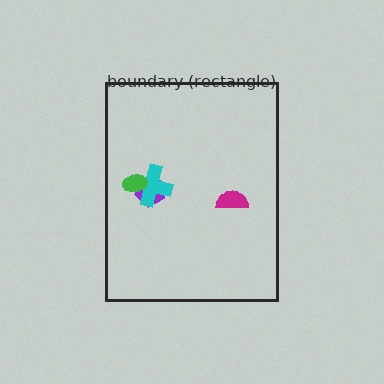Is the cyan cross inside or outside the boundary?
Inside.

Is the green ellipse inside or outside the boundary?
Inside.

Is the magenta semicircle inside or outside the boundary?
Inside.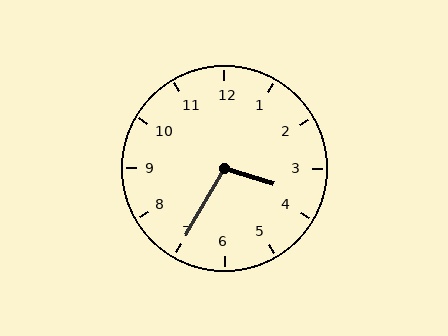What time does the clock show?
3:35.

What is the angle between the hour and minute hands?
Approximately 102 degrees.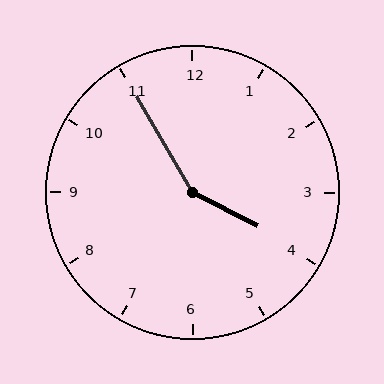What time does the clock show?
3:55.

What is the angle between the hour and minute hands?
Approximately 148 degrees.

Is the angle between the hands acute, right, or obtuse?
It is obtuse.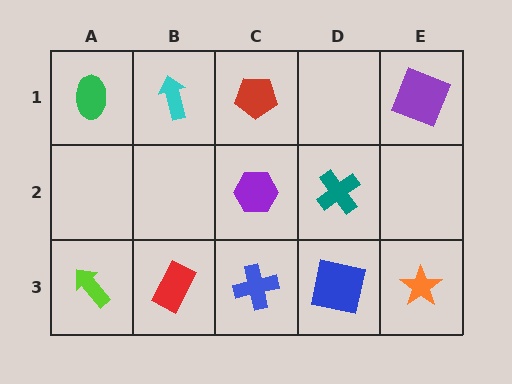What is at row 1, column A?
A green ellipse.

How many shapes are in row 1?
4 shapes.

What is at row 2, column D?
A teal cross.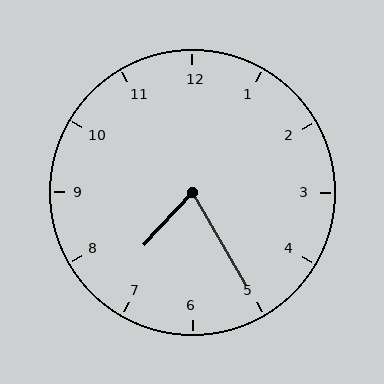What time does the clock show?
7:25.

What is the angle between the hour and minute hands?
Approximately 72 degrees.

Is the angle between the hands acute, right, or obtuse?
It is acute.